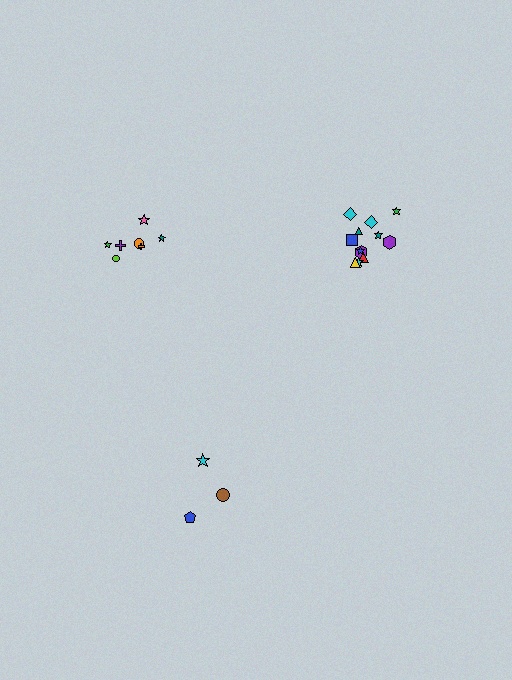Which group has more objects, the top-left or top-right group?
The top-right group.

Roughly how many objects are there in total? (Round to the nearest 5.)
Roughly 20 objects in total.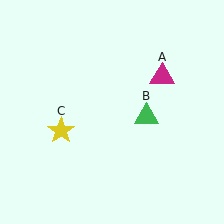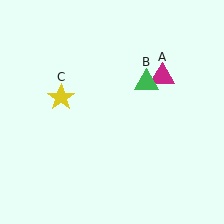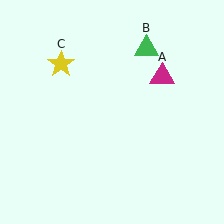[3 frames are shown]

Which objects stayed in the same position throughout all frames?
Magenta triangle (object A) remained stationary.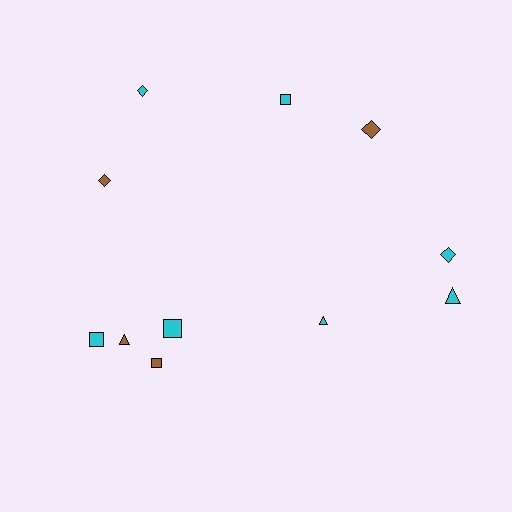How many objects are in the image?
There are 11 objects.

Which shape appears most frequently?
Square, with 4 objects.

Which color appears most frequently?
Cyan, with 7 objects.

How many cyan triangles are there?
There are 2 cyan triangles.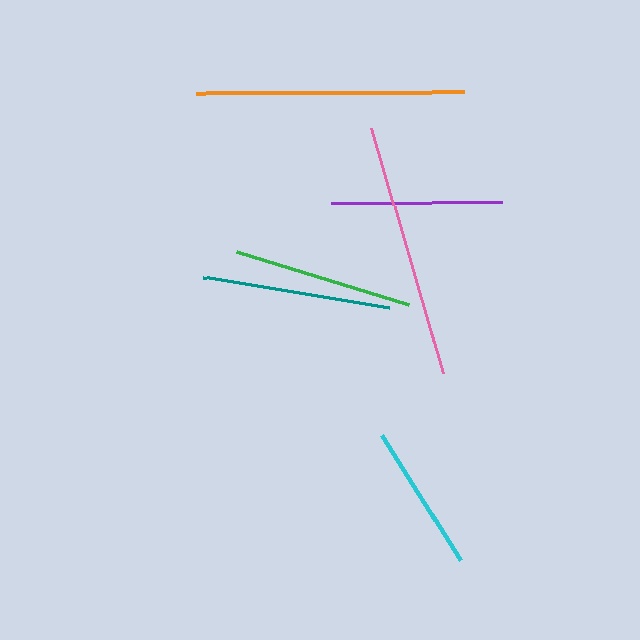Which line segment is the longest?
The orange line is the longest at approximately 267 pixels.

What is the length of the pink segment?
The pink segment is approximately 256 pixels long.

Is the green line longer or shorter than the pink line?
The pink line is longer than the green line.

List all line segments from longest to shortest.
From longest to shortest: orange, pink, teal, green, purple, cyan.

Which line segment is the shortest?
The cyan line is the shortest at approximately 148 pixels.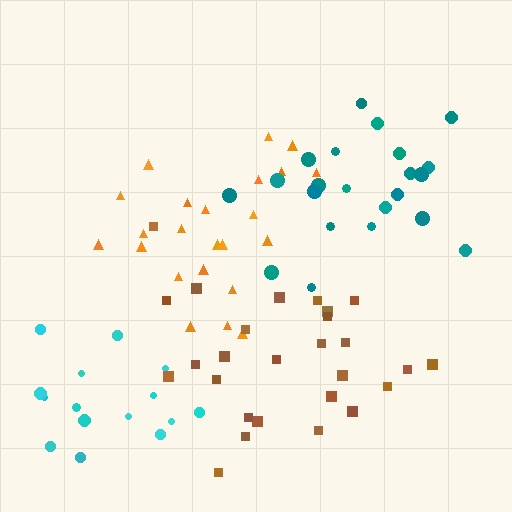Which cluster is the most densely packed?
Teal.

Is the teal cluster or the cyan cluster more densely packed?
Teal.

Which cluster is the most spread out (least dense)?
Cyan.